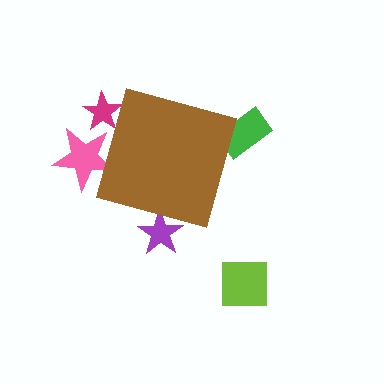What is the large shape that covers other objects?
A brown diamond.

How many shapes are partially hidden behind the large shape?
4 shapes are partially hidden.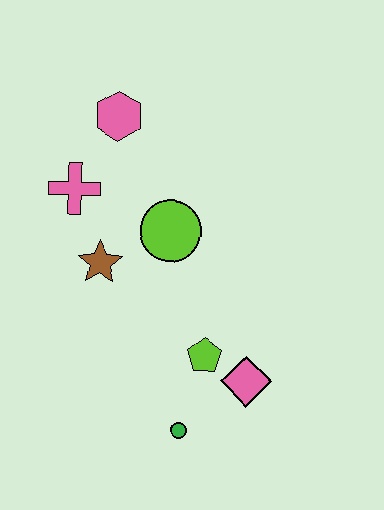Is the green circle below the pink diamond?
Yes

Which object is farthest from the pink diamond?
The pink hexagon is farthest from the pink diamond.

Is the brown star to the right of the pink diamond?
No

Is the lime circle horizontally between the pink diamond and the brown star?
Yes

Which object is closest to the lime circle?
The brown star is closest to the lime circle.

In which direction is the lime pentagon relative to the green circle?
The lime pentagon is above the green circle.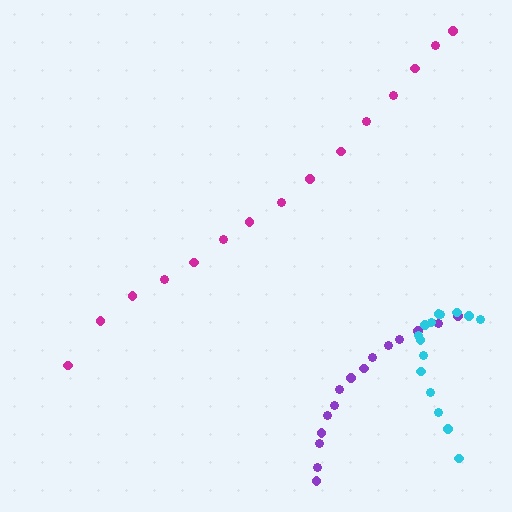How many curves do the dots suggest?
There are 3 distinct paths.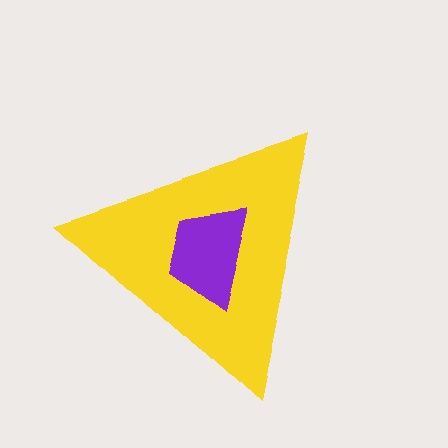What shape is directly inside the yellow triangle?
The purple trapezoid.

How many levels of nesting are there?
2.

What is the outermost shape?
The yellow triangle.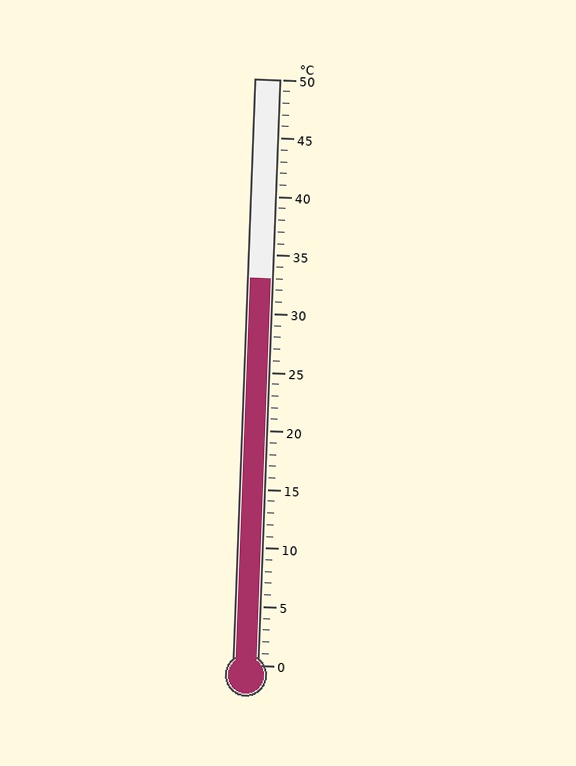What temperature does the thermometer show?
The thermometer shows approximately 33°C.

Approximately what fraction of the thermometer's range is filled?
The thermometer is filled to approximately 65% of its range.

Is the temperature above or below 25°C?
The temperature is above 25°C.